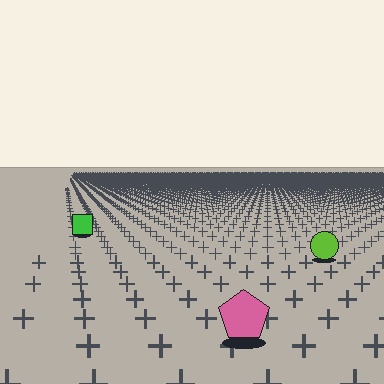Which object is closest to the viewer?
The pink pentagon is closest. The texture marks near it are larger and more spread out.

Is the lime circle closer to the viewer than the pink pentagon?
No. The pink pentagon is closer — you can tell from the texture gradient: the ground texture is coarser near it.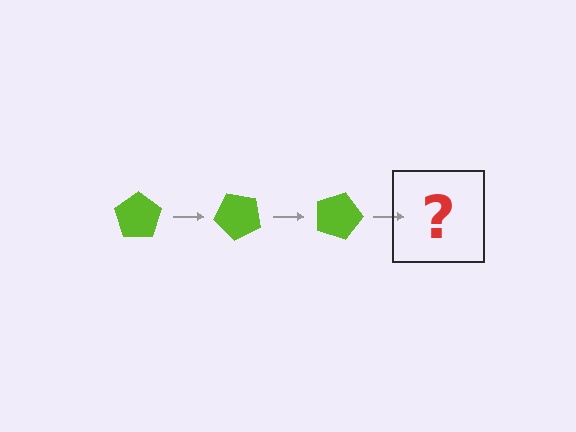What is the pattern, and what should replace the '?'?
The pattern is that the pentagon rotates 45 degrees each step. The '?' should be a lime pentagon rotated 135 degrees.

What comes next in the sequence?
The next element should be a lime pentagon rotated 135 degrees.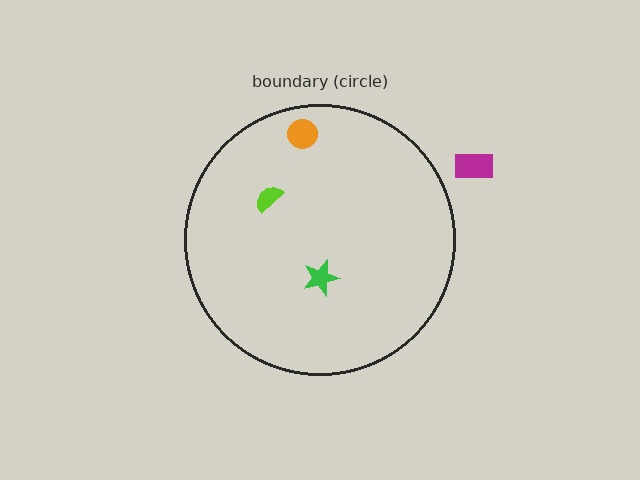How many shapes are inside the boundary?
3 inside, 1 outside.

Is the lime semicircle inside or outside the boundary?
Inside.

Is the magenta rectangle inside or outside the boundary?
Outside.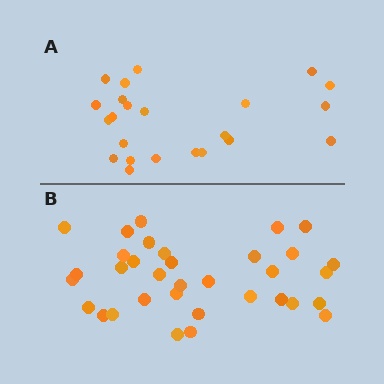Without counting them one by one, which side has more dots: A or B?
Region B (the bottom region) has more dots.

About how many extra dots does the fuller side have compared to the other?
Region B has roughly 12 or so more dots than region A.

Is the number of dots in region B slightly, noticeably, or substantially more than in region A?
Region B has substantially more. The ratio is roughly 1.5 to 1.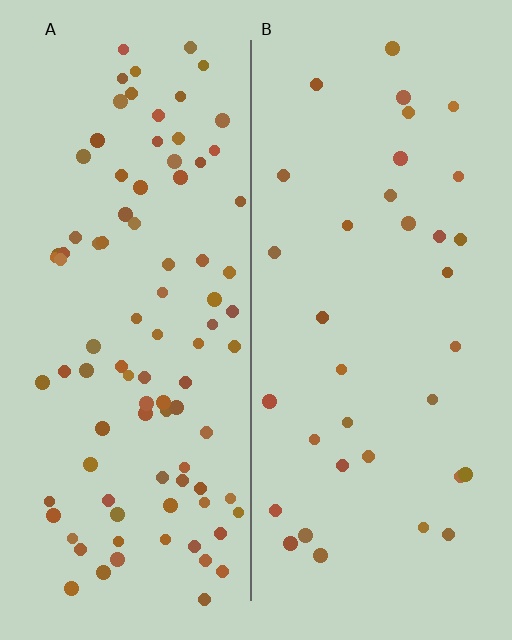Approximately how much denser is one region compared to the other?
Approximately 2.7× — region A over region B.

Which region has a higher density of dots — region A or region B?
A (the left).